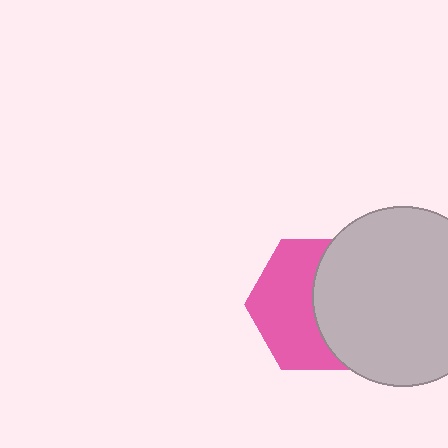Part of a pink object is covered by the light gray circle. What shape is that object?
It is a hexagon.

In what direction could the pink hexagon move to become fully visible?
The pink hexagon could move left. That would shift it out from behind the light gray circle entirely.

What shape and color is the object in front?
The object in front is a light gray circle.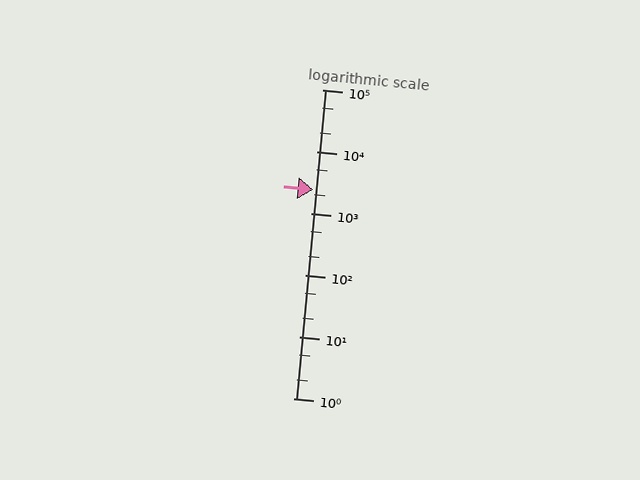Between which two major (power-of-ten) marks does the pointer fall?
The pointer is between 1000 and 10000.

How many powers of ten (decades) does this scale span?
The scale spans 5 decades, from 1 to 100000.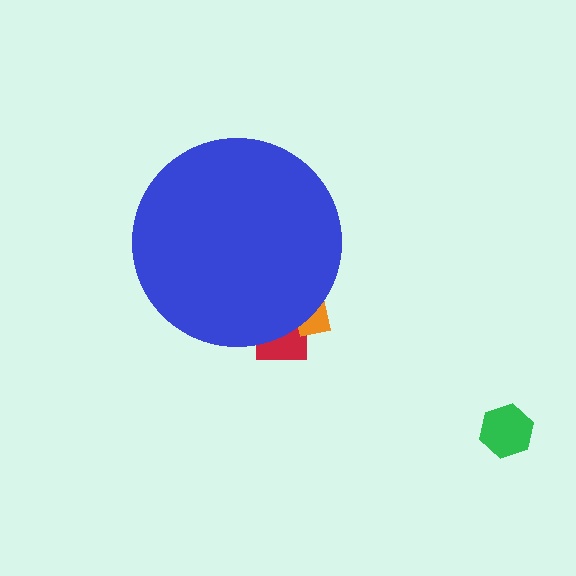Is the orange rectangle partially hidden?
Yes, the orange rectangle is partially hidden behind the blue circle.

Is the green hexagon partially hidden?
No, the green hexagon is fully visible.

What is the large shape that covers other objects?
A blue circle.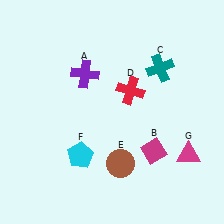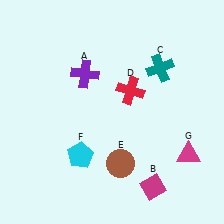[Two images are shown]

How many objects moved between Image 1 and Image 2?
1 object moved between the two images.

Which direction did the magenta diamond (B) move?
The magenta diamond (B) moved down.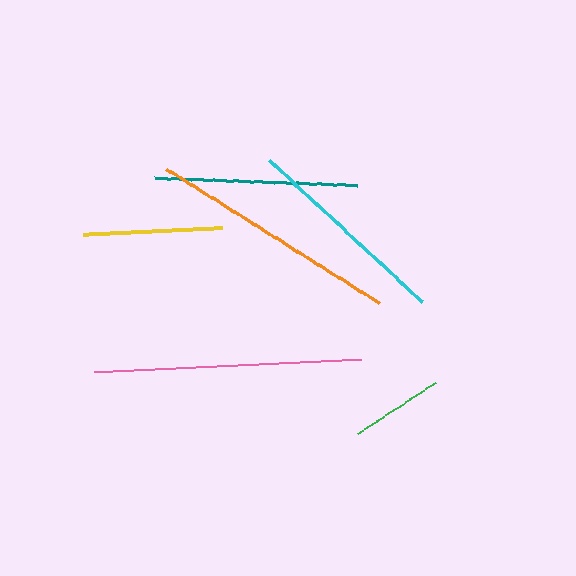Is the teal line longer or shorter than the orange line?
The orange line is longer than the teal line.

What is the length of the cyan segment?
The cyan segment is approximately 208 pixels long.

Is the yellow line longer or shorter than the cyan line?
The cyan line is longer than the yellow line.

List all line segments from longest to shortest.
From longest to shortest: pink, orange, cyan, teal, yellow, green.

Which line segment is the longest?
The pink line is the longest at approximately 267 pixels.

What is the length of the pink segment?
The pink segment is approximately 267 pixels long.